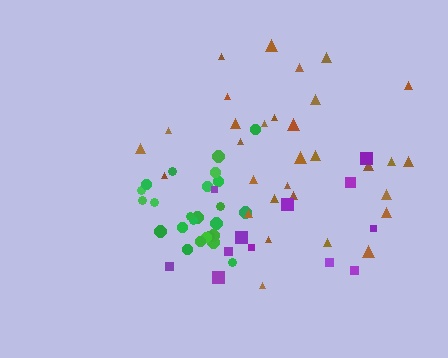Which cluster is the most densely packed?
Green.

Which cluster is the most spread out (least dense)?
Purple.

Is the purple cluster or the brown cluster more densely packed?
Brown.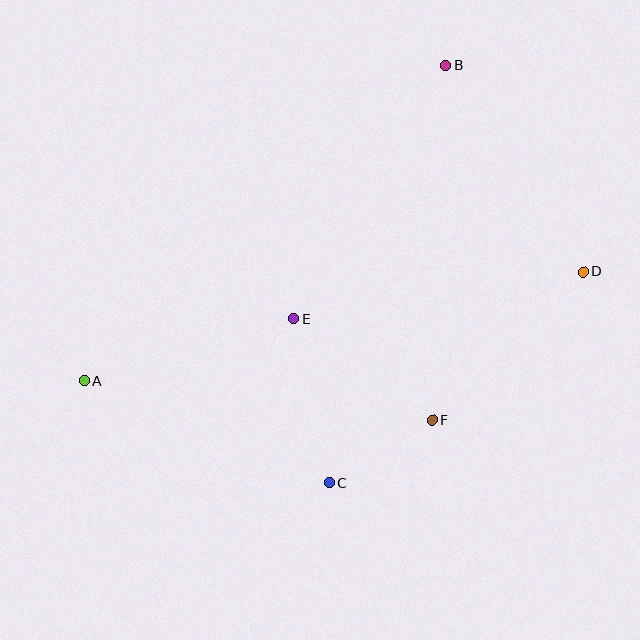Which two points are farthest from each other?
Points A and D are farthest from each other.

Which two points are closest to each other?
Points C and F are closest to each other.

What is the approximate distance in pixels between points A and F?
The distance between A and F is approximately 351 pixels.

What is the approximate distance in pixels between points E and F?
The distance between E and F is approximately 172 pixels.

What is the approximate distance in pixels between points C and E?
The distance between C and E is approximately 167 pixels.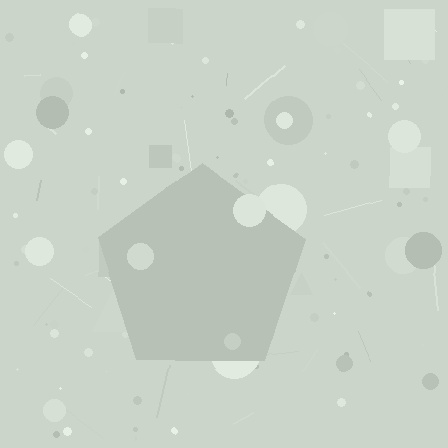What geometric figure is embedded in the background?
A pentagon is embedded in the background.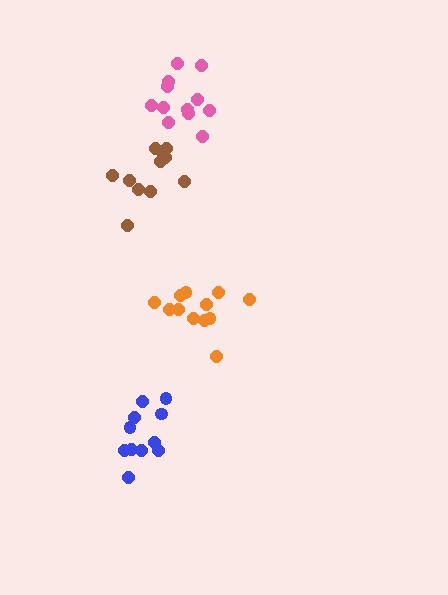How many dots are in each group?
Group 1: 12 dots, Group 2: 11 dots, Group 3: 11 dots, Group 4: 12 dots (46 total).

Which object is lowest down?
The blue cluster is bottommost.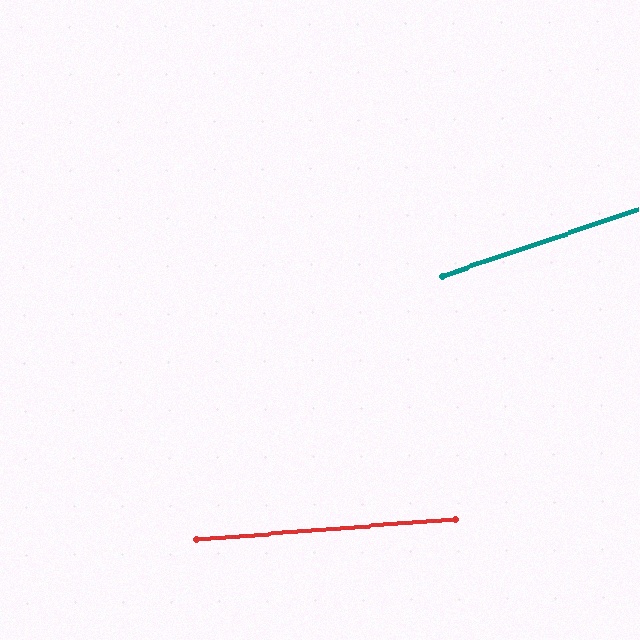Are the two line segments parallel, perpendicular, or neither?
Neither parallel nor perpendicular — they differ by about 14°.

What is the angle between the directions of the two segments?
Approximately 14 degrees.